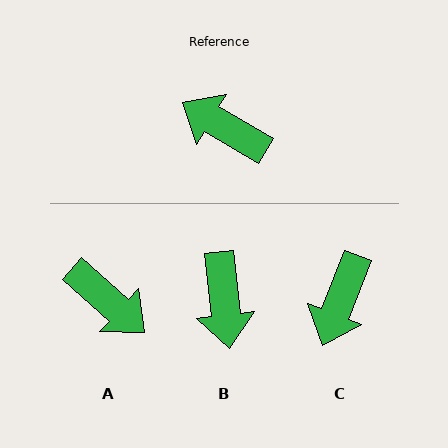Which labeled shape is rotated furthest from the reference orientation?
A, about 169 degrees away.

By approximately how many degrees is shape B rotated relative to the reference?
Approximately 127 degrees counter-clockwise.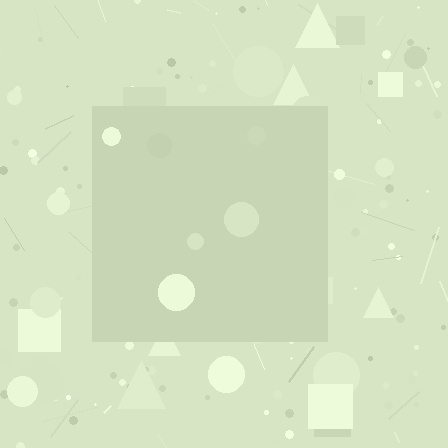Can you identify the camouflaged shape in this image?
The camouflaged shape is a square.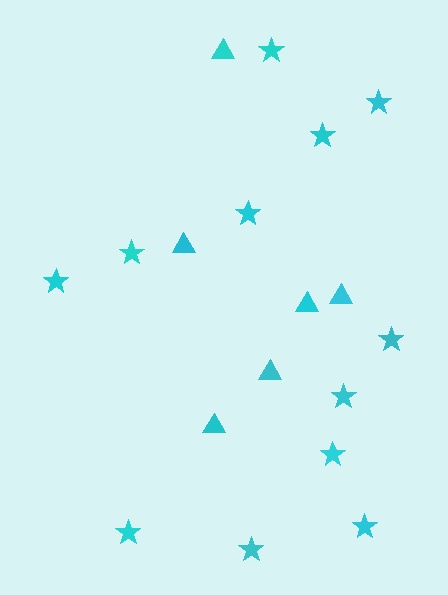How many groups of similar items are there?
There are 2 groups: one group of triangles (6) and one group of stars (12).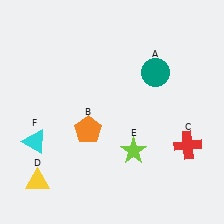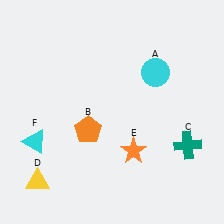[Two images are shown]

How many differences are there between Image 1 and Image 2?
There are 3 differences between the two images.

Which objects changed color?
A changed from teal to cyan. C changed from red to teal. E changed from lime to orange.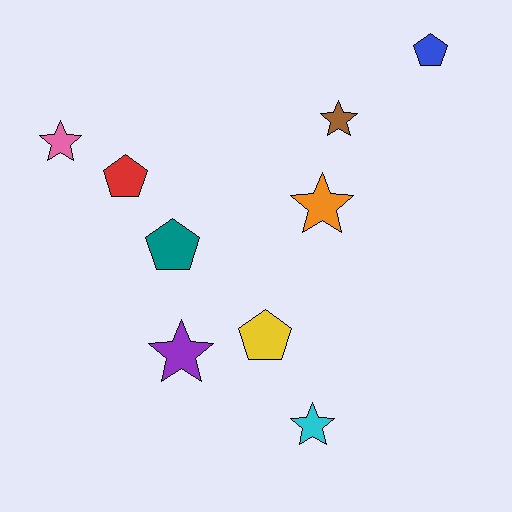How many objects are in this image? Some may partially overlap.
There are 9 objects.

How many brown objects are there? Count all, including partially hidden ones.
There is 1 brown object.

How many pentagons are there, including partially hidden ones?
There are 4 pentagons.